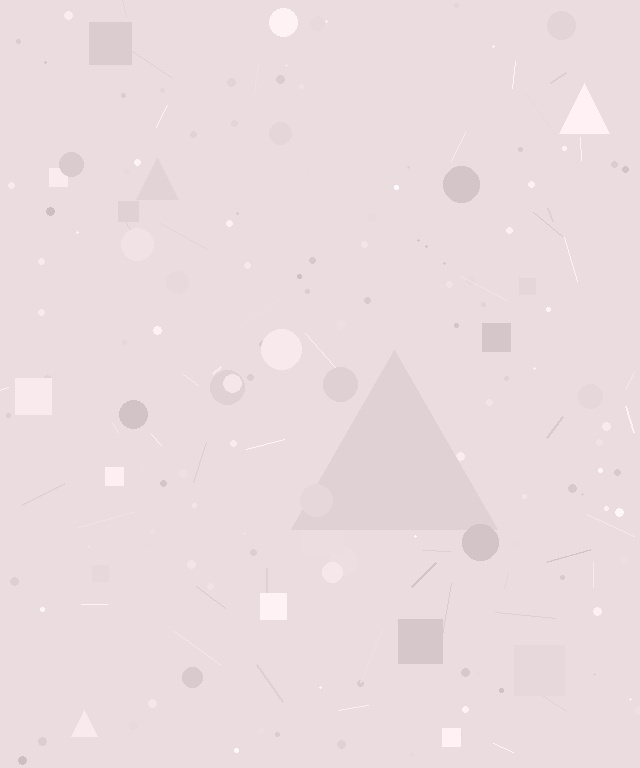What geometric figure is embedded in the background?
A triangle is embedded in the background.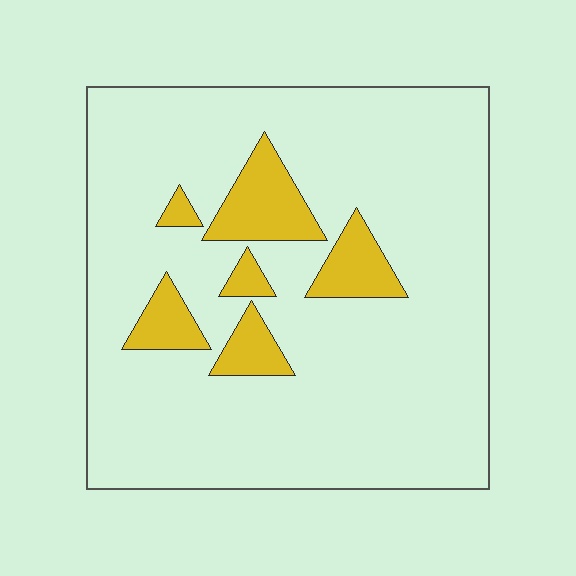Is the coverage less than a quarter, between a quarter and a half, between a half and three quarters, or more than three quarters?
Less than a quarter.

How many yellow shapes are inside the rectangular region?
6.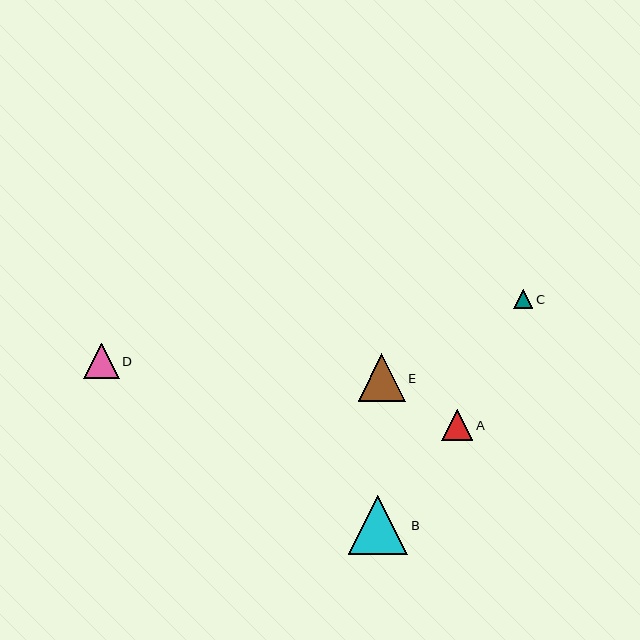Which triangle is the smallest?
Triangle C is the smallest with a size of approximately 19 pixels.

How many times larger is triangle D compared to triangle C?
Triangle D is approximately 1.9 times the size of triangle C.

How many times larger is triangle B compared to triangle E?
Triangle B is approximately 1.3 times the size of triangle E.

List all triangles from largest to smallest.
From largest to smallest: B, E, D, A, C.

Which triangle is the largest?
Triangle B is the largest with a size of approximately 59 pixels.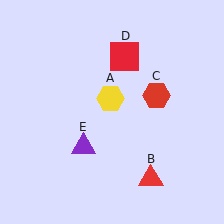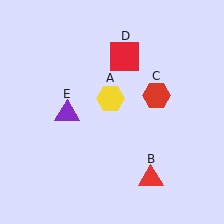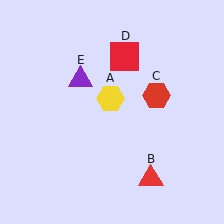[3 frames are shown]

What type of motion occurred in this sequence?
The purple triangle (object E) rotated clockwise around the center of the scene.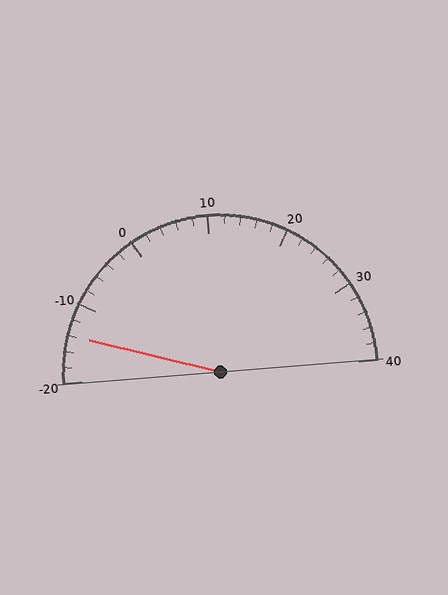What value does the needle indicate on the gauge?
The needle indicates approximately -14.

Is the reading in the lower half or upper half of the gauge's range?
The reading is in the lower half of the range (-20 to 40).